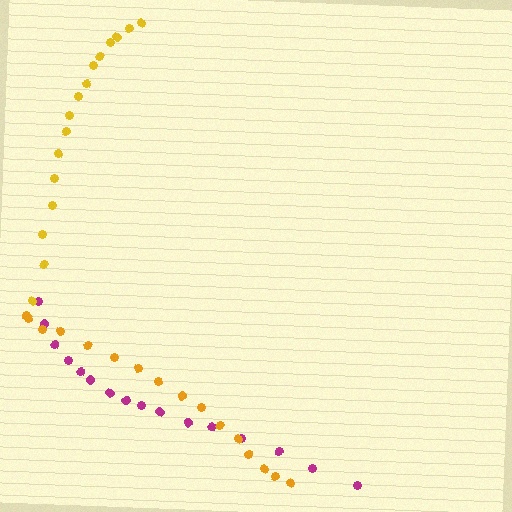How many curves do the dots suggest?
There are 3 distinct paths.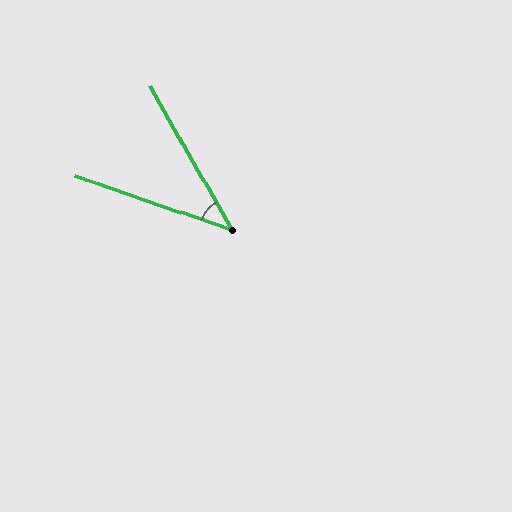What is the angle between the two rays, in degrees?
Approximately 42 degrees.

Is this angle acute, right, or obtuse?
It is acute.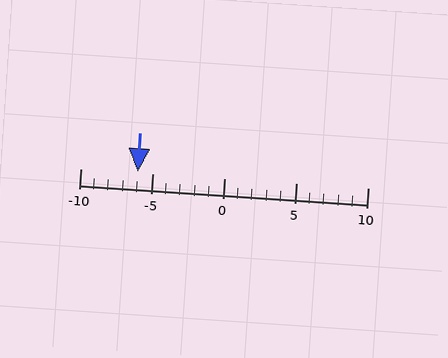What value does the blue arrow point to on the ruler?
The blue arrow points to approximately -6.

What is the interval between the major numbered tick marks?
The major tick marks are spaced 5 units apart.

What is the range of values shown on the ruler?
The ruler shows values from -10 to 10.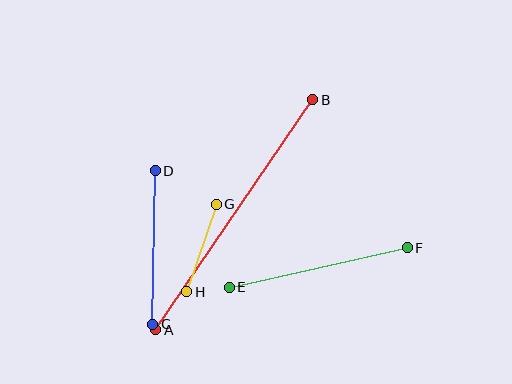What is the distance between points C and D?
The distance is approximately 153 pixels.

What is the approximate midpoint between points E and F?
The midpoint is at approximately (318, 267) pixels.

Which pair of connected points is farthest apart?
Points A and B are farthest apart.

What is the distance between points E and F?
The distance is approximately 182 pixels.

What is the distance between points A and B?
The distance is approximately 279 pixels.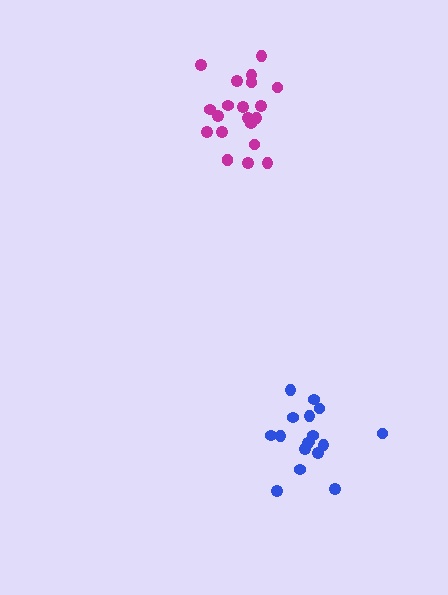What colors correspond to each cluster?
The clusters are colored: blue, magenta.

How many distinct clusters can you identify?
There are 2 distinct clusters.